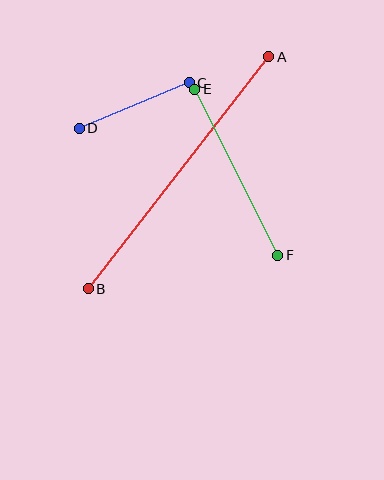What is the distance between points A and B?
The distance is approximately 294 pixels.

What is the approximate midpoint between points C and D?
The midpoint is at approximately (134, 106) pixels.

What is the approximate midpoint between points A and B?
The midpoint is at approximately (179, 173) pixels.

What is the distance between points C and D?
The distance is approximately 119 pixels.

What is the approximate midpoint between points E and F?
The midpoint is at approximately (236, 172) pixels.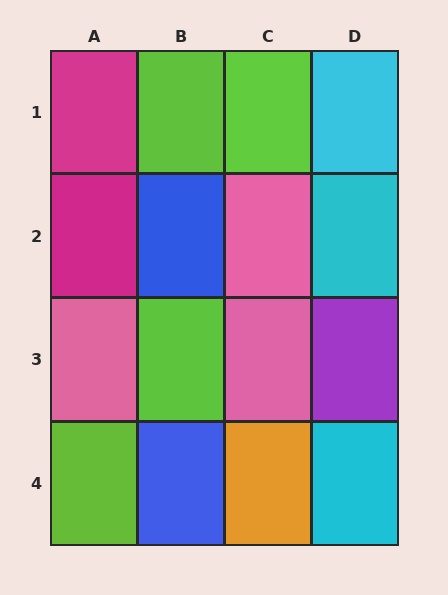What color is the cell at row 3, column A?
Pink.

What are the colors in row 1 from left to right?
Magenta, lime, lime, cyan.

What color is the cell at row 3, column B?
Lime.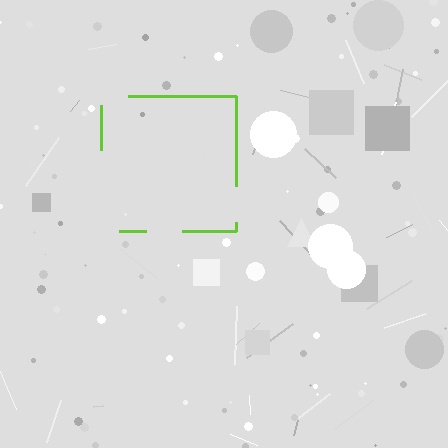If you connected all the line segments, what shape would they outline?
They would outline a square.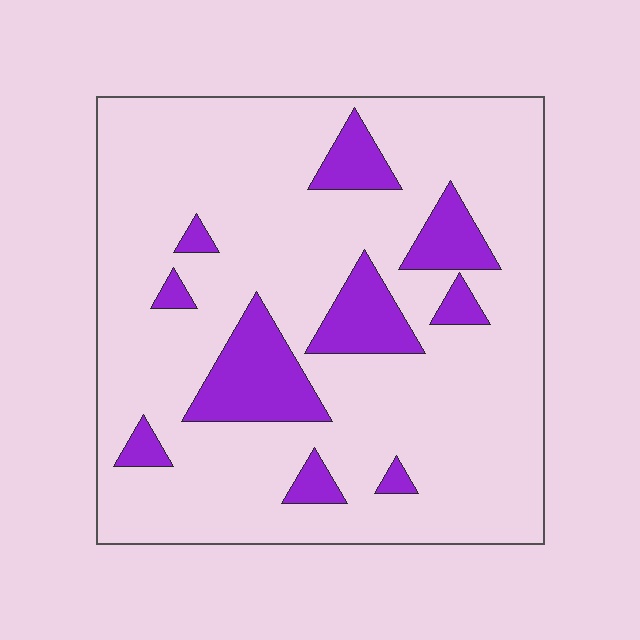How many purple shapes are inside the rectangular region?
10.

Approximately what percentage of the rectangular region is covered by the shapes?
Approximately 15%.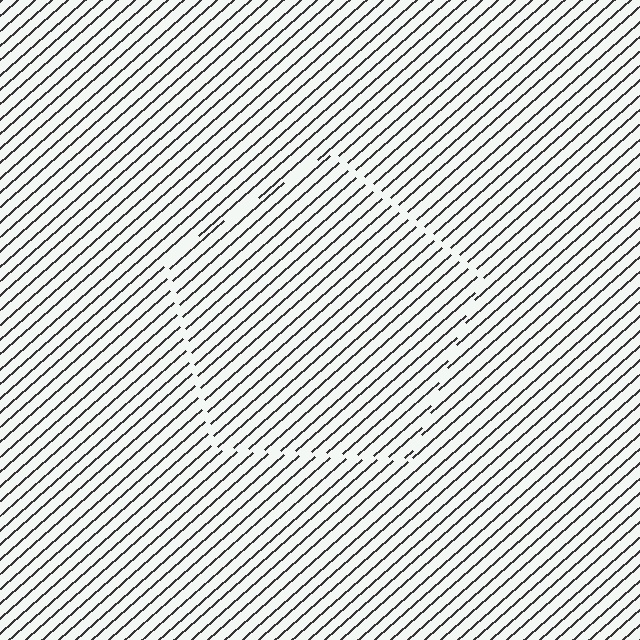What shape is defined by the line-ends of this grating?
An illusory pentagon. The interior of the shape contains the same grating, shifted by half a period — the contour is defined by the phase discontinuity where line-ends from the inner and outer gratings abut.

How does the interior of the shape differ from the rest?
The interior of the shape contains the same grating, shifted by half a period — the contour is defined by the phase discontinuity where line-ends from the inner and outer gratings abut.